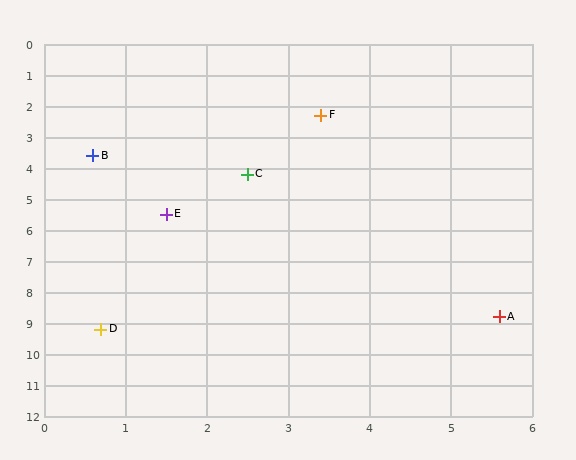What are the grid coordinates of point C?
Point C is at approximately (2.5, 4.2).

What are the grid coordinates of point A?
Point A is at approximately (5.6, 8.8).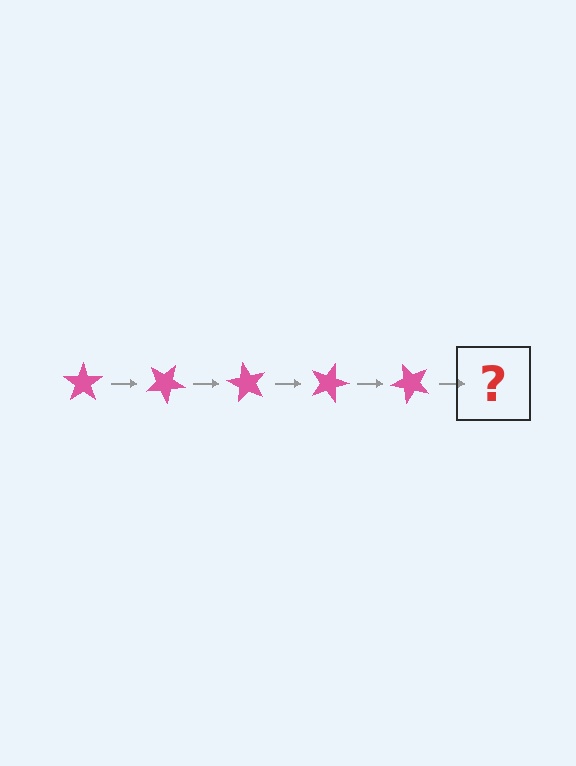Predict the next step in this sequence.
The next step is a pink star rotated 150 degrees.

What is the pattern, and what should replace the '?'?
The pattern is that the star rotates 30 degrees each step. The '?' should be a pink star rotated 150 degrees.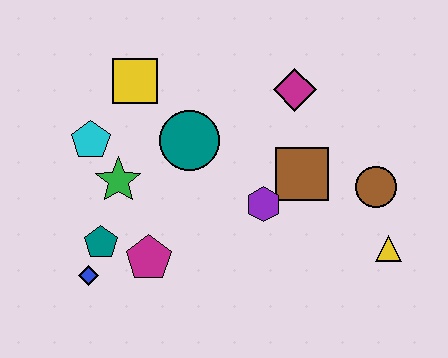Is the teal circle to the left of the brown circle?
Yes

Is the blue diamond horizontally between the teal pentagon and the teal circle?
No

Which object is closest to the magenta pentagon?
The teal pentagon is closest to the magenta pentagon.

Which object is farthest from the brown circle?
The blue diamond is farthest from the brown circle.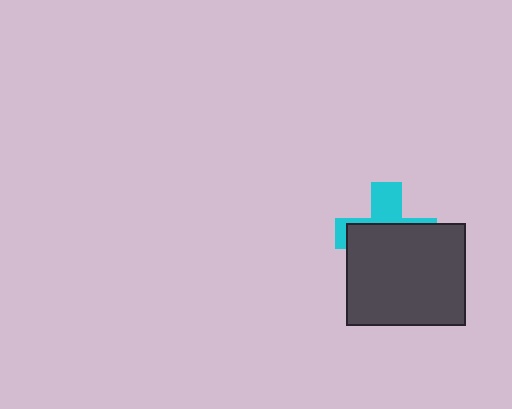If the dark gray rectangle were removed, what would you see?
You would see the complete cyan cross.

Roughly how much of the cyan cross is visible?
A small part of it is visible (roughly 36%).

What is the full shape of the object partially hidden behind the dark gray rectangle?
The partially hidden object is a cyan cross.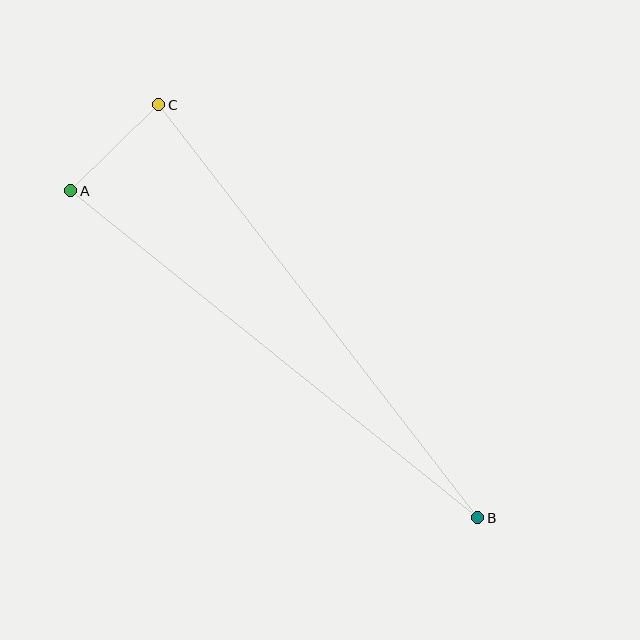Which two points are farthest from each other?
Points A and B are farthest from each other.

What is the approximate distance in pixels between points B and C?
The distance between B and C is approximately 522 pixels.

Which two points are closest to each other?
Points A and C are closest to each other.